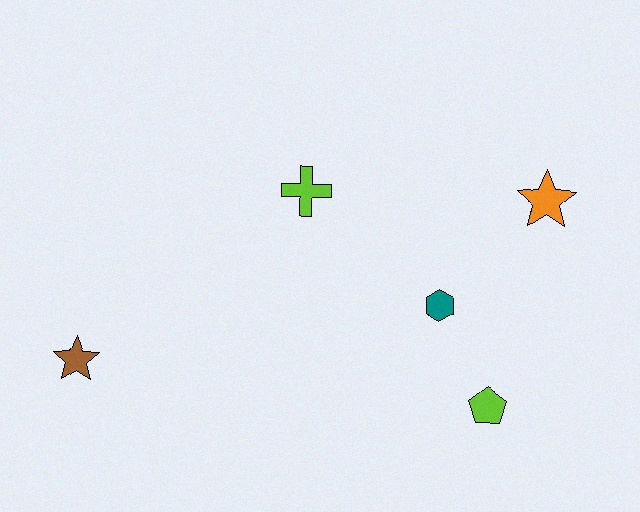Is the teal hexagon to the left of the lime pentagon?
Yes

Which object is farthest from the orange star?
The brown star is farthest from the orange star.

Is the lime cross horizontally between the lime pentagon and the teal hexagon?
No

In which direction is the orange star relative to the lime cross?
The orange star is to the right of the lime cross.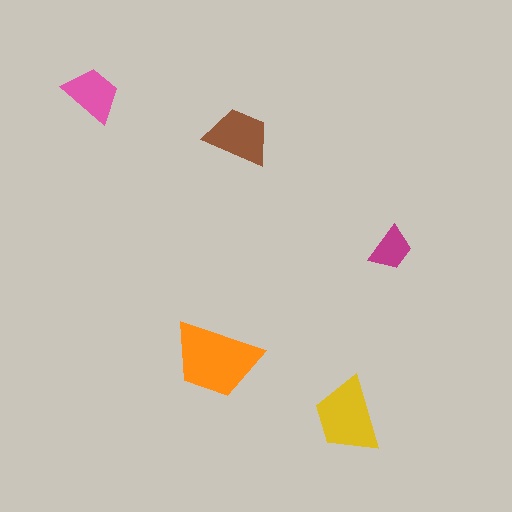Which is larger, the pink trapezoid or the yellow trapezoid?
The yellow one.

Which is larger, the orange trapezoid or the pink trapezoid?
The orange one.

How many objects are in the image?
There are 5 objects in the image.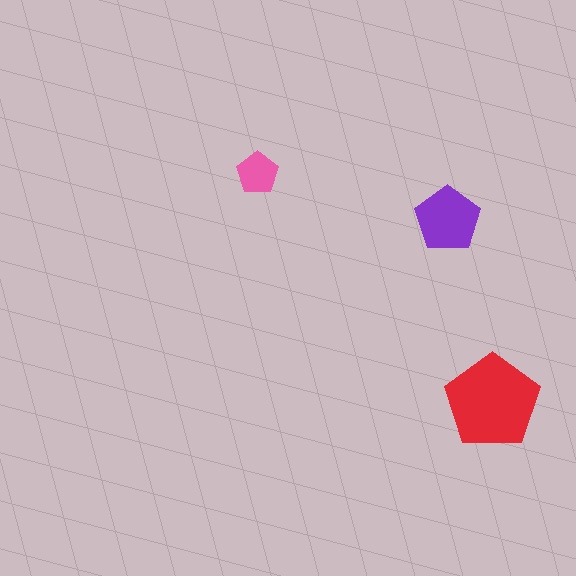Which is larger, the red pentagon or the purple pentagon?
The red one.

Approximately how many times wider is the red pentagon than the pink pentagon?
About 2.5 times wider.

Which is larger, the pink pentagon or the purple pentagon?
The purple one.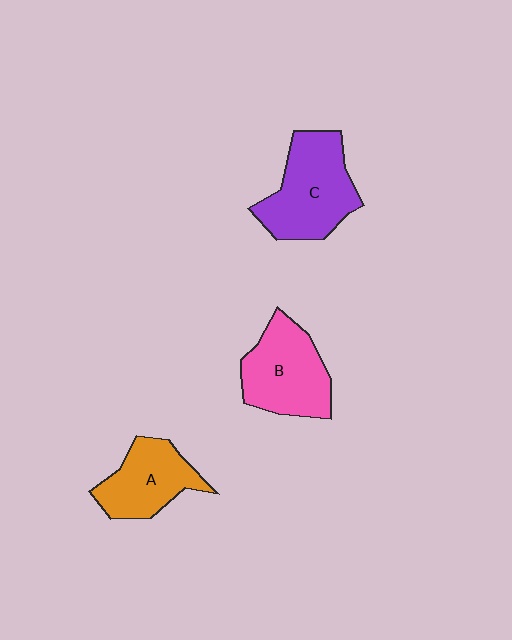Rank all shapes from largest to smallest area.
From largest to smallest: C (purple), B (pink), A (orange).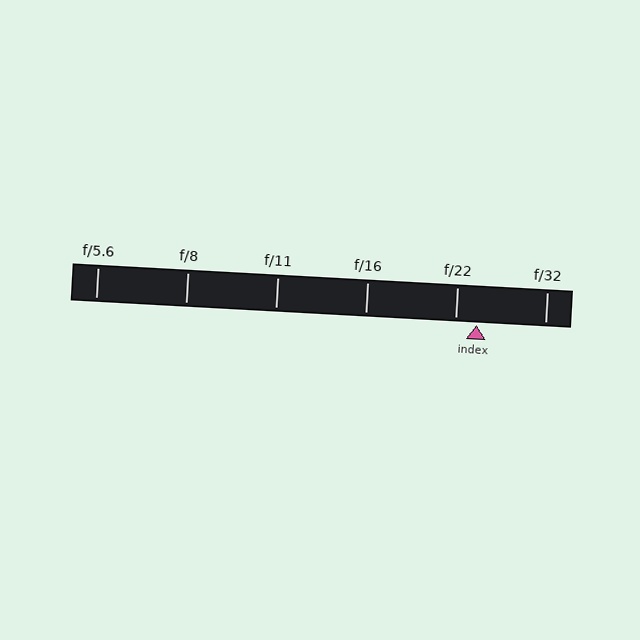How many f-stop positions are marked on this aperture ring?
There are 6 f-stop positions marked.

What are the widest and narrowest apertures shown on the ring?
The widest aperture shown is f/5.6 and the narrowest is f/32.